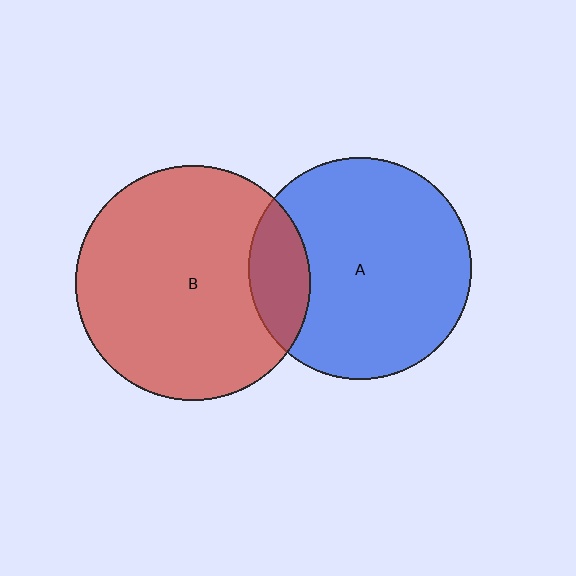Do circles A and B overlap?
Yes.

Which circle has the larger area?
Circle B (red).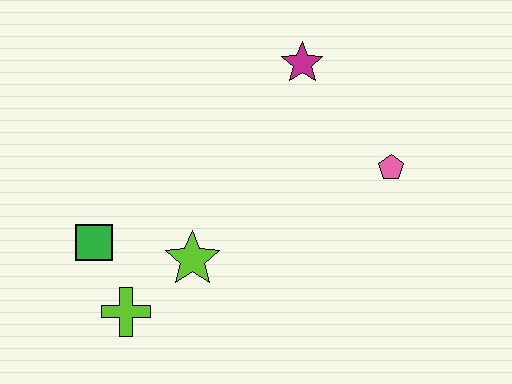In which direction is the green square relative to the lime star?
The green square is to the left of the lime star.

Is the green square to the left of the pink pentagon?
Yes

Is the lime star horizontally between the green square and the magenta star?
Yes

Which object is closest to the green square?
The lime cross is closest to the green square.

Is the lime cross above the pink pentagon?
No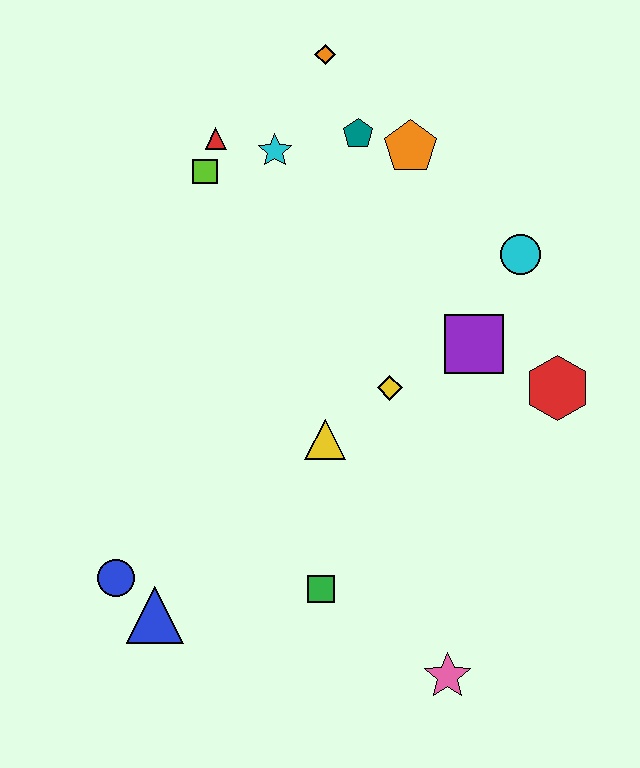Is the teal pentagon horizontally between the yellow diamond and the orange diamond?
Yes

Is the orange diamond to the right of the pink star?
No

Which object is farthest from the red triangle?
The pink star is farthest from the red triangle.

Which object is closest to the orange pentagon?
The teal pentagon is closest to the orange pentagon.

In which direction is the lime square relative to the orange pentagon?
The lime square is to the left of the orange pentagon.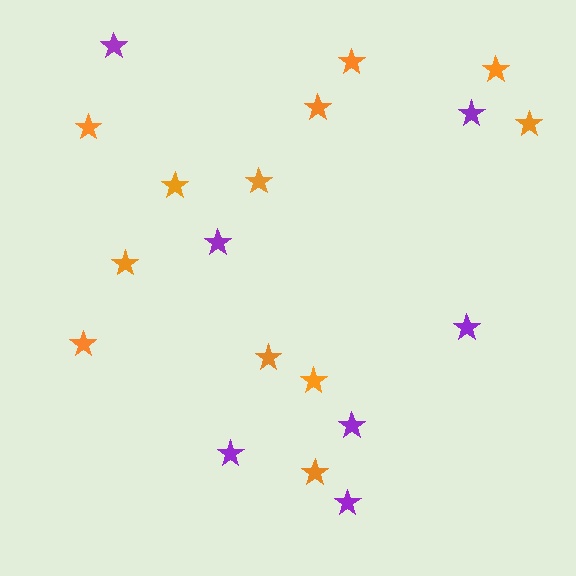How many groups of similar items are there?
There are 2 groups: one group of purple stars (7) and one group of orange stars (12).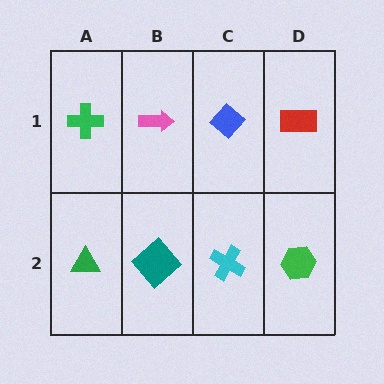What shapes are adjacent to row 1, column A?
A green triangle (row 2, column A), a pink arrow (row 1, column B).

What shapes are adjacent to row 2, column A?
A green cross (row 1, column A), a teal diamond (row 2, column B).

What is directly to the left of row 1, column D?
A blue diamond.